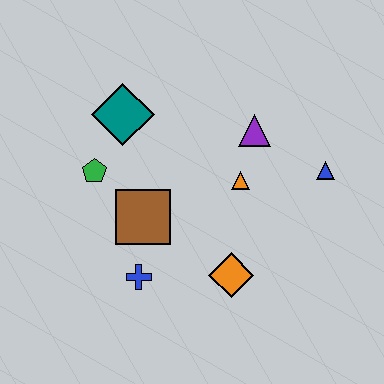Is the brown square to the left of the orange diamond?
Yes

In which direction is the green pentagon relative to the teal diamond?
The green pentagon is below the teal diamond.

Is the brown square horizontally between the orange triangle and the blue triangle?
No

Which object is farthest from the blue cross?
The blue triangle is farthest from the blue cross.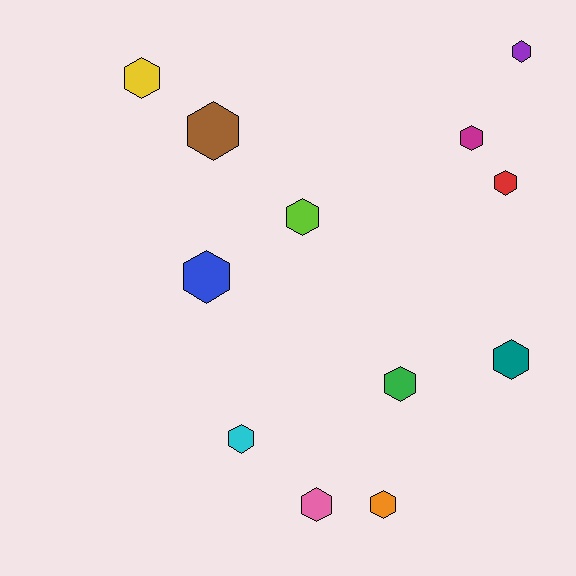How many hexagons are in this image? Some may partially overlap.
There are 12 hexagons.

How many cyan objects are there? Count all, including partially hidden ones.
There is 1 cyan object.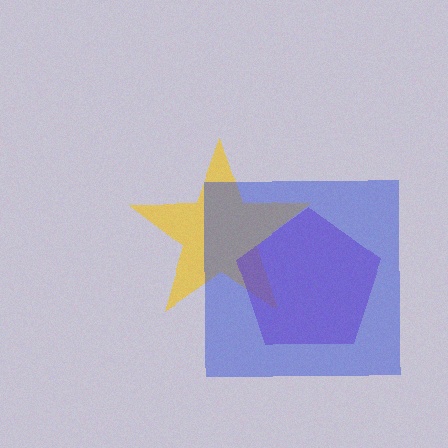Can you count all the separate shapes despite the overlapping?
Yes, there are 3 separate shapes.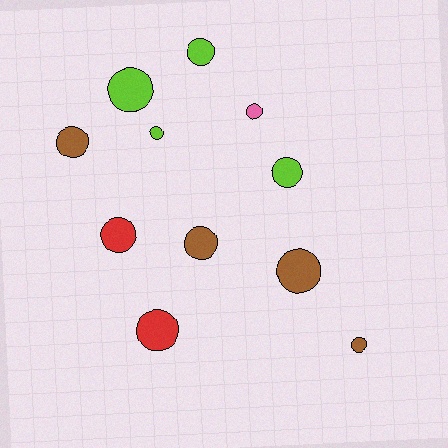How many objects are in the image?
There are 11 objects.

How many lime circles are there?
There are 4 lime circles.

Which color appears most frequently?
Lime, with 4 objects.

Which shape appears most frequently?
Circle, with 11 objects.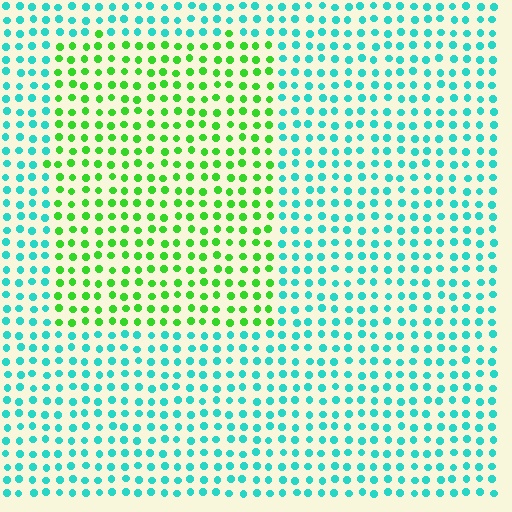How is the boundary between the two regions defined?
The boundary is defined purely by a slight shift in hue (about 59 degrees). Spacing, size, and orientation are identical on both sides.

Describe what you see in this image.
The image is filled with small cyan elements in a uniform arrangement. A rectangle-shaped region is visible where the elements are tinted to a slightly different hue, forming a subtle color boundary.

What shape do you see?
I see a rectangle.